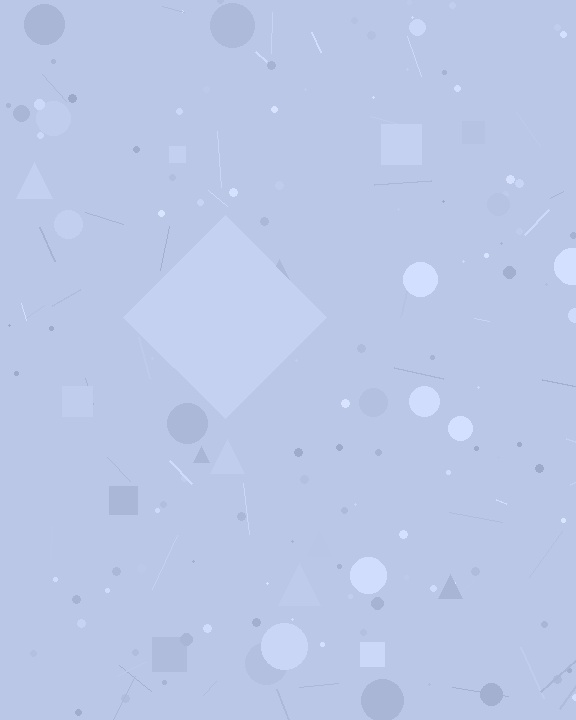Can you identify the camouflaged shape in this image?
The camouflaged shape is a diamond.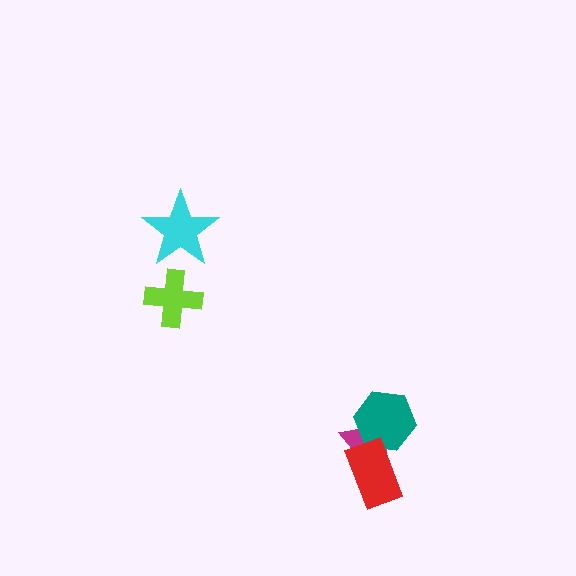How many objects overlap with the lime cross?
0 objects overlap with the lime cross.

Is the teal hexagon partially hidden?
Yes, it is partially covered by another shape.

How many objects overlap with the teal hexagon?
2 objects overlap with the teal hexagon.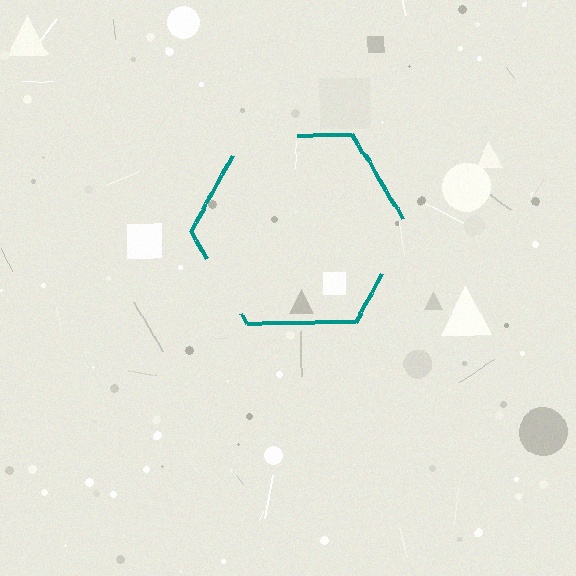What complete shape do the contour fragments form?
The contour fragments form a hexagon.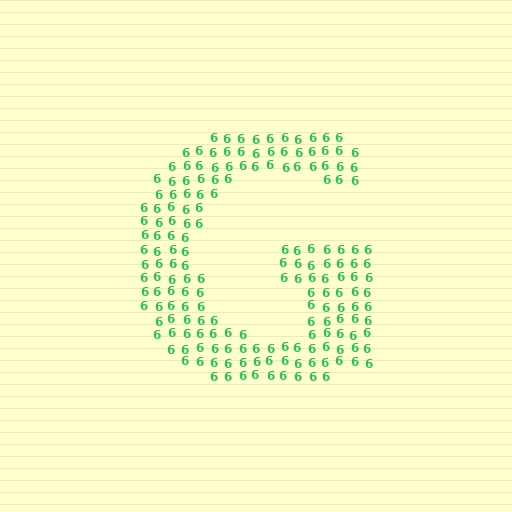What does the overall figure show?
The overall figure shows the letter G.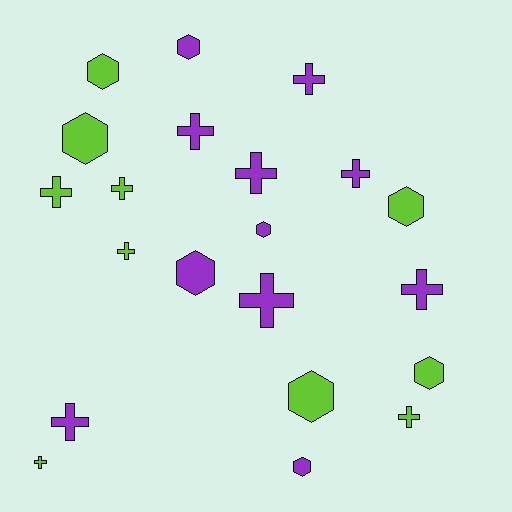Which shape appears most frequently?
Cross, with 12 objects.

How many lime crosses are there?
There are 5 lime crosses.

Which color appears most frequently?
Purple, with 11 objects.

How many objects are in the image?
There are 21 objects.